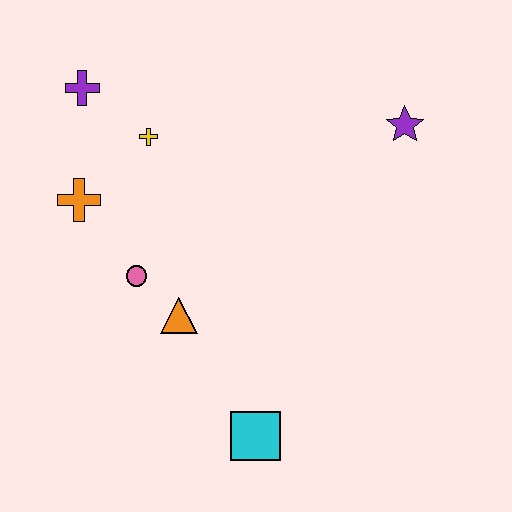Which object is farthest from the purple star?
The cyan square is farthest from the purple star.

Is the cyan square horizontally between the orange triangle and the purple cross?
No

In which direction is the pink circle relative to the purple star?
The pink circle is to the left of the purple star.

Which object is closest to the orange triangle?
The pink circle is closest to the orange triangle.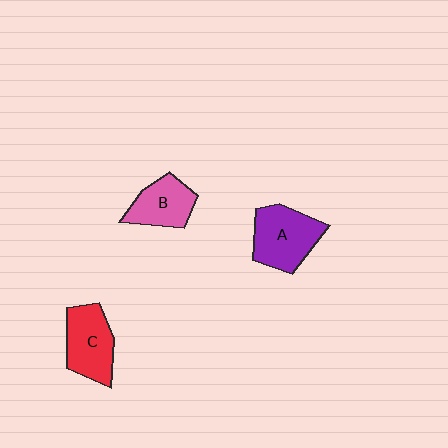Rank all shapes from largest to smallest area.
From largest to smallest: A (purple), C (red), B (pink).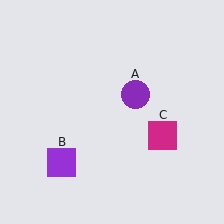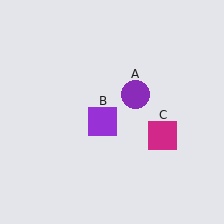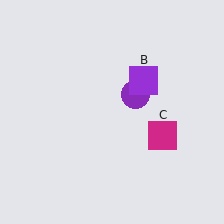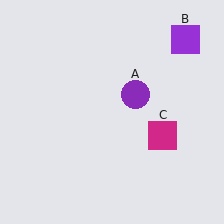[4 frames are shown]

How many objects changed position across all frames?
1 object changed position: purple square (object B).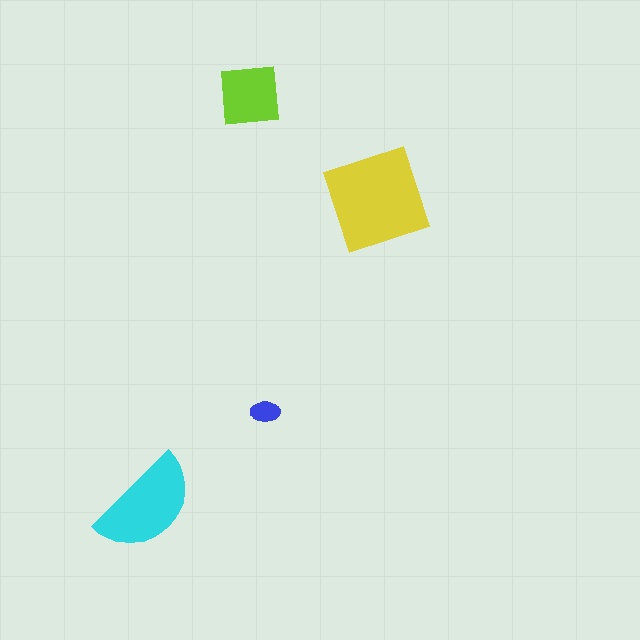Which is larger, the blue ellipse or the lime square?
The lime square.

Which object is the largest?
The yellow square.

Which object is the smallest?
The blue ellipse.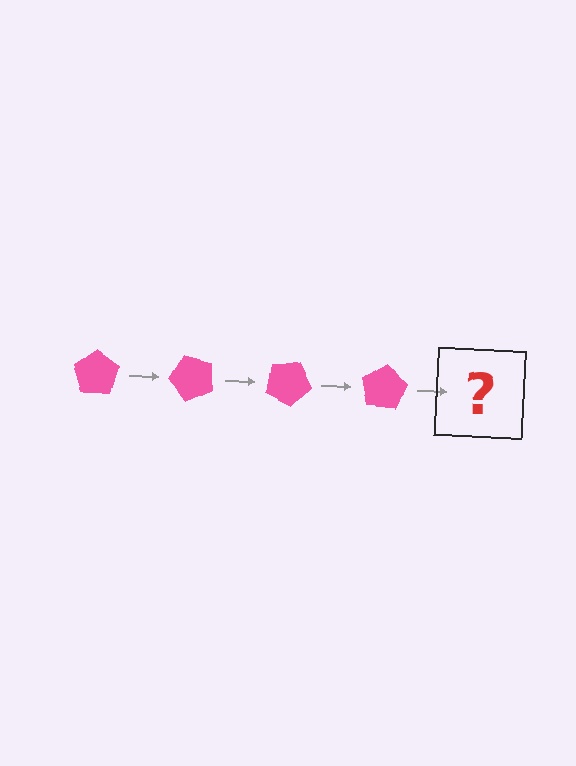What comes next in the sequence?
The next element should be a pink pentagon rotated 200 degrees.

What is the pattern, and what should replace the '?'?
The pattern is that the pentagon rotates 50 degrees each step. The '?' should be a pink pentagon rotated 200 degrees.